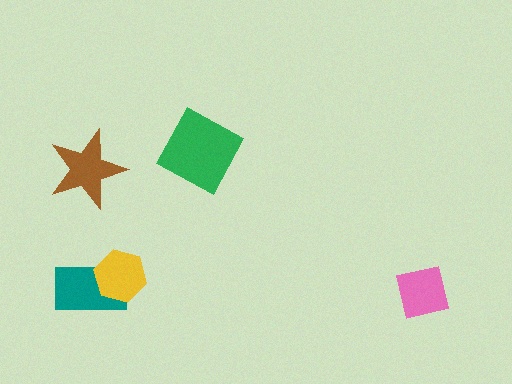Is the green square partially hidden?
No, no other shape covers it.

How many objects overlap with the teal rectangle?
1 object overlaps with the teal rectangle.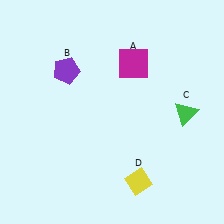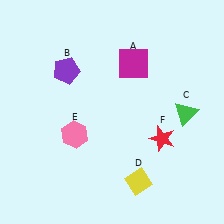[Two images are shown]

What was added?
A pink hexagon (E), a red star (F) were added in Image 2.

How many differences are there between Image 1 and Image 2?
There are 2 differences between the two images.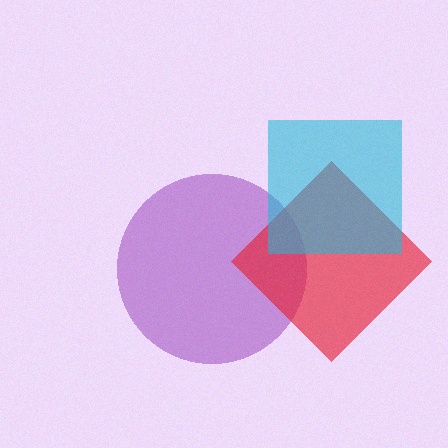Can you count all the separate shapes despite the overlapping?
Yes, there are 3 separate shapes.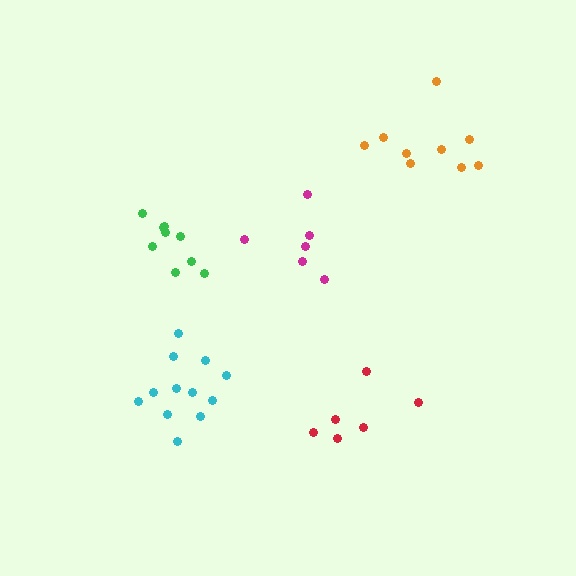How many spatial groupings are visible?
There are 5 spatial groupings.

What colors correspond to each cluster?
The clusters are colored: magenta, red, green, cyan, orange.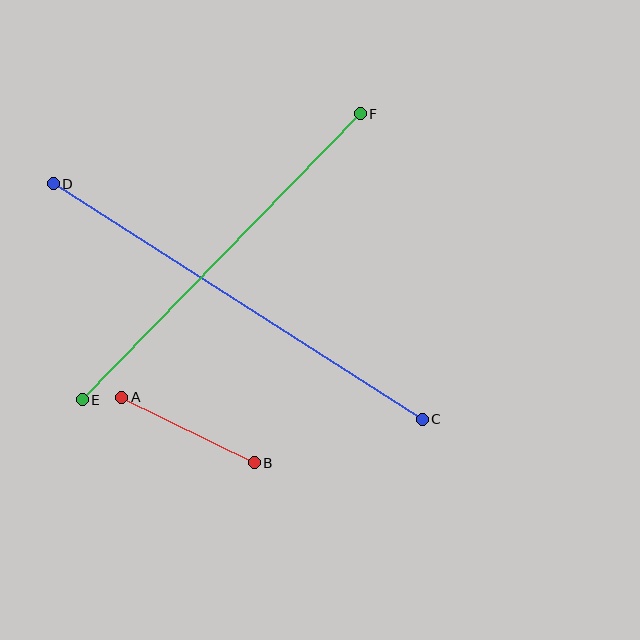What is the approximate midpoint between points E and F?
The midpoint is at approximately (221, 257) pixels.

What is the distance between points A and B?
The distance is approximately 148 pixels.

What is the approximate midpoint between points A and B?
The midpoint is at approximately (188, 430) pixels.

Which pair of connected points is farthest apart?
Points C and D are farthest apart.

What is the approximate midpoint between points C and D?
The midpoint is at approximately (238, 302) pixels.